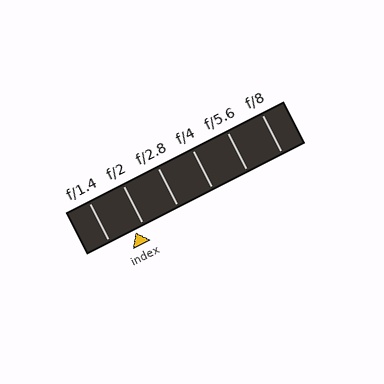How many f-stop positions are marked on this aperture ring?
There are 6 f-stop positions marked.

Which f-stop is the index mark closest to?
The index mark is closest to f/2.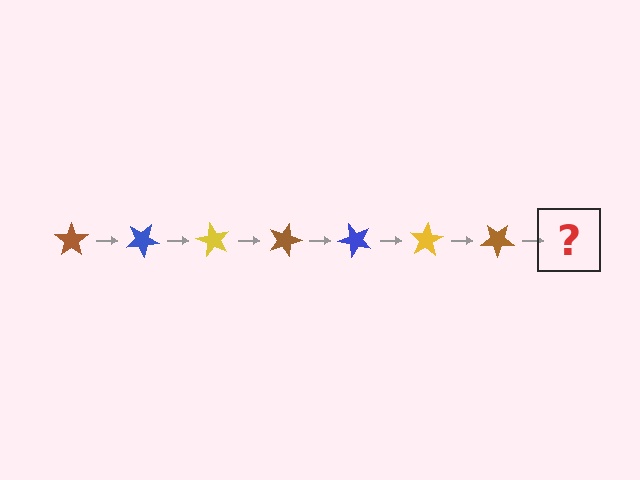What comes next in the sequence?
The next element should be a blue star, rotated 210 degrees from the start.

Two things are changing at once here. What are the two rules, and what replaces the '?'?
The two rules are that it rotates 30 degrees each step and the color cycles through brown, blue, and yellow. The '?' should be a blue star, rotated 210 degrees from the start.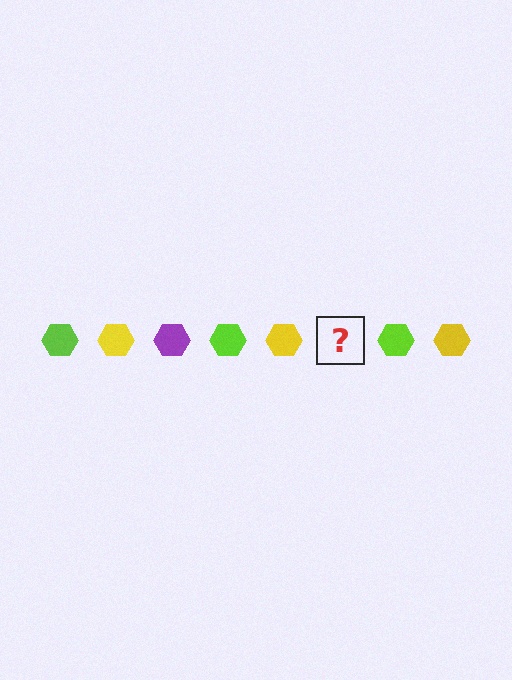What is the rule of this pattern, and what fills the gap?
The rule is that the pattern cycles through lime, yellow, purple hexagons. The gap should be filled with a purple hexagon.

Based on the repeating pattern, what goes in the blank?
The blank should be a purple hexagon.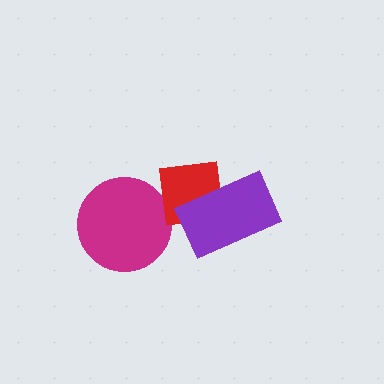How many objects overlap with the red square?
1 object overlaps with the red square.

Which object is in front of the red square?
The purple rectangle is in front of the red square.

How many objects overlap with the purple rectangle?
1 object overlaps with the purple rectangle.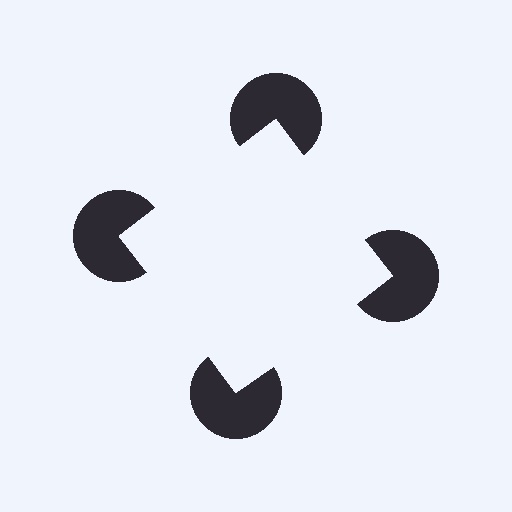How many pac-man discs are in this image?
There are 4 — one at each vertex of the illusory square.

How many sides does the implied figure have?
4 sides.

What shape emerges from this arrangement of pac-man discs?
An illusory square — its edges are inferred from the aligned wedge cuts in the pac-man discs, not physically drawn.